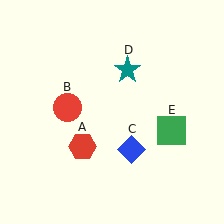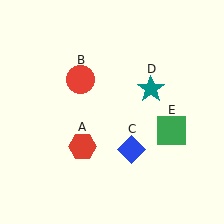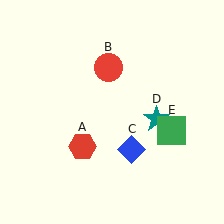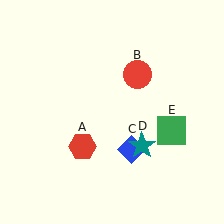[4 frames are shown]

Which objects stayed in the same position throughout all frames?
Red hexagon (object A) and blue diamond (object C) and green square (object E) remained stationary.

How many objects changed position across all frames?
2 objects changed position: red circle (object B), teal star (object D).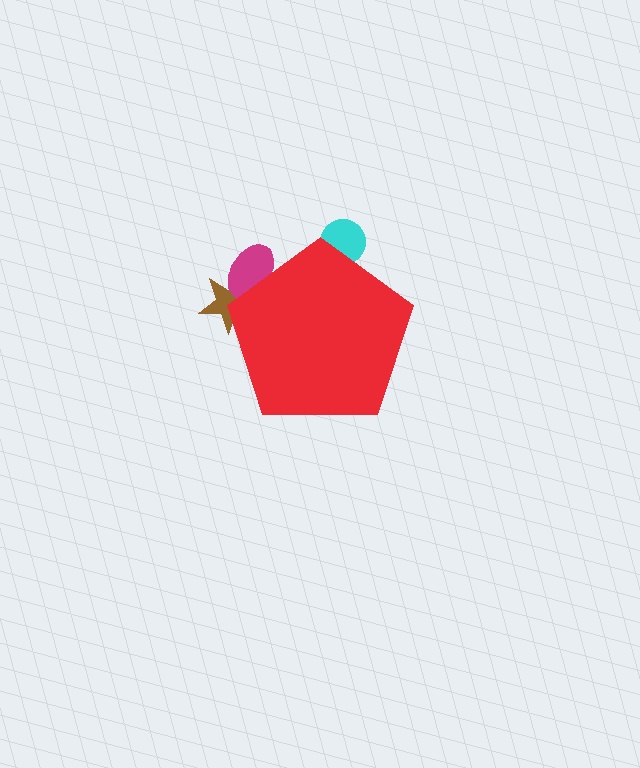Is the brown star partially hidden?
Yes, the brown star is partially hidden behind the red pentagon.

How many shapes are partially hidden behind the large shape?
3 shapes are partially hidden.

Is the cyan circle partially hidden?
Yes, the cyan circle is partially hidden behind the red pentagon.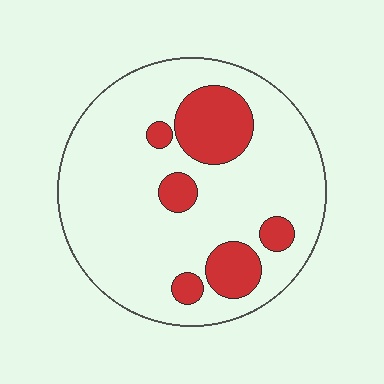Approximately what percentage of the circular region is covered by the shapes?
Approximately 20%.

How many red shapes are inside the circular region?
6.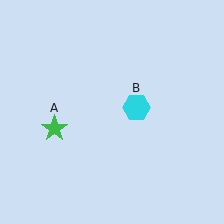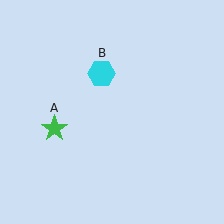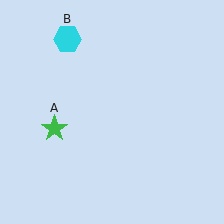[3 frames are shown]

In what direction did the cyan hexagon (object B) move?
The cyan hexagon (object B) moved up and to the left.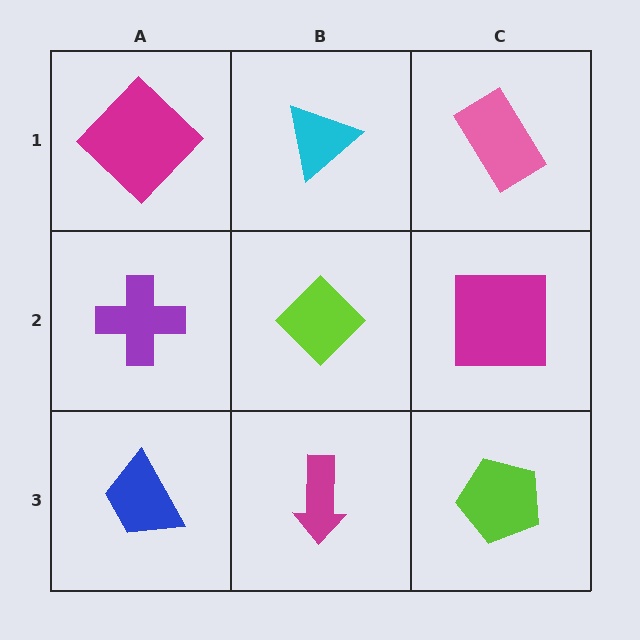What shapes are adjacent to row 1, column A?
A purple cross (row 2, column A), a cyan triangle (row 1, column B).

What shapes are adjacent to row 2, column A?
A magenta diamond (row 1, column A), a blue trapezoid (row 3, column A), a lime diamond (row 2, column B).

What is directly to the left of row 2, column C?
A lime diamond.